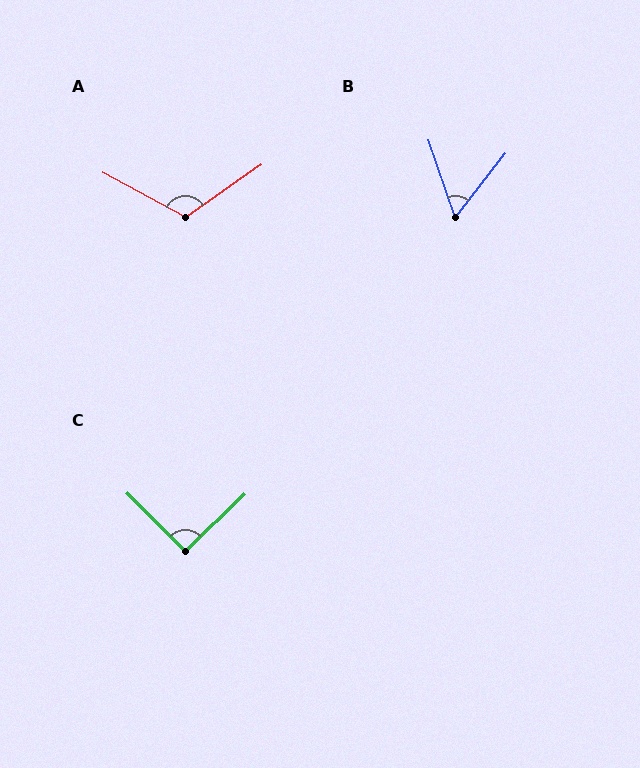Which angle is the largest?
A, at approximately 117 degrees.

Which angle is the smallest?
B, at approximately 57 degrees.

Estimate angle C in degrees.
Approximately 91 degrees.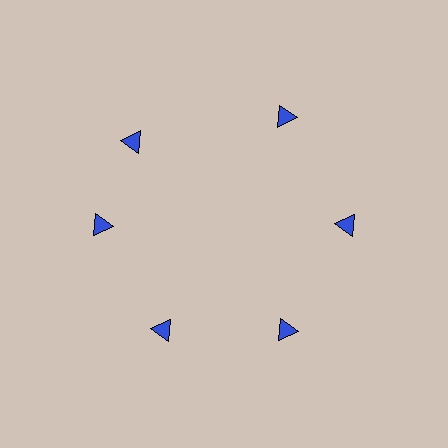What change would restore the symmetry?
The symmetry would be restored by rotating it back into even spacing with its neighbors so that all 6 triangles sit at equal angles and equal distance from the center.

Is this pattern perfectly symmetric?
No. The 6 blue triangles are arranged in a ring, but one element near the 11 o'clock position is rotated out of alignment along the ring, breaking the 6-fold rotational symmetry.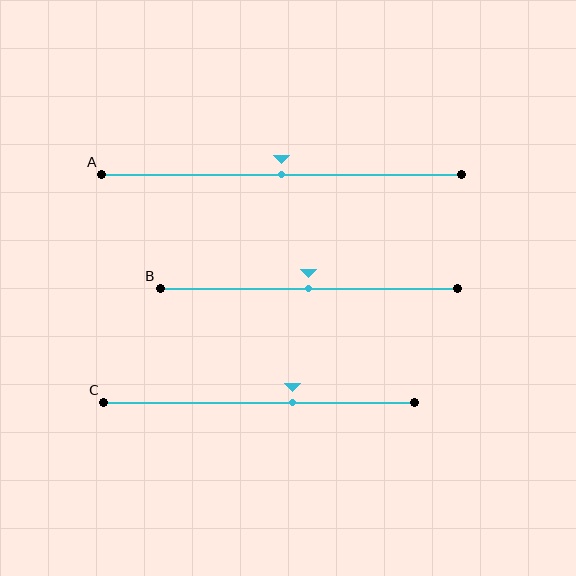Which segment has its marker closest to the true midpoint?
Segment A has its marker closest to the true midpoint.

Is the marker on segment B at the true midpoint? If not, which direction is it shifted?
Yes, the marker on segment B is at the true midpoint.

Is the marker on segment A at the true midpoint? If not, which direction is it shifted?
Yes, the marker on segment A is at the true midpoint.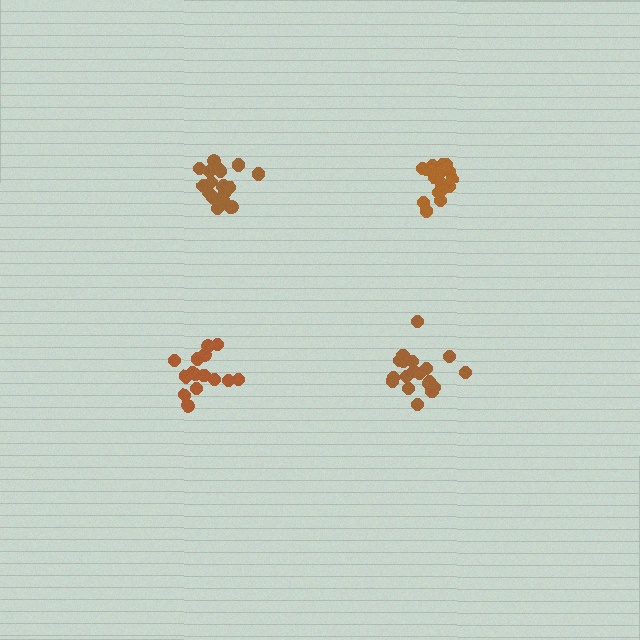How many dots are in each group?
Group 1: 21 dots, Group 2: 17 dots, Group 3: 20 dots, Group 4: 15 dots (73 total).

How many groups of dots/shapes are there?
There are 4 groups.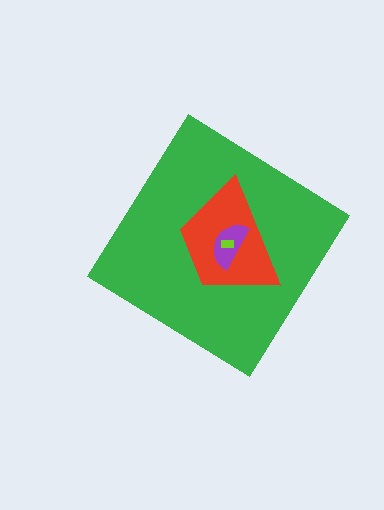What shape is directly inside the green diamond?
The red trapezoid.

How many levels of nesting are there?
4.